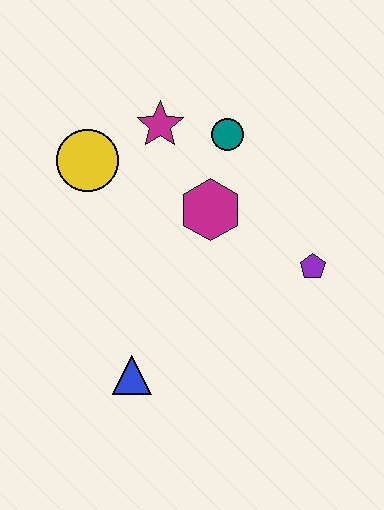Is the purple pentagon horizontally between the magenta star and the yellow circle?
No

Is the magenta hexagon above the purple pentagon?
Yes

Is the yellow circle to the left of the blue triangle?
Yes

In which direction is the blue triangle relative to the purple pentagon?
The blue triangle is to the left of the purple pentagon.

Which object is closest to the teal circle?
The magenta star is closest to the teal circle.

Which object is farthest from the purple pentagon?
The yellow circle is farthest from the purple pentagon.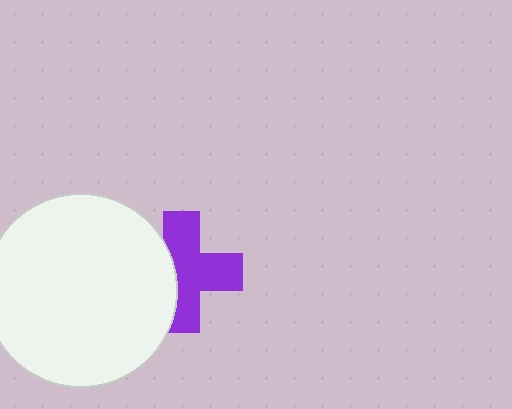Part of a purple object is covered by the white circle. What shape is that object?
It is a cross.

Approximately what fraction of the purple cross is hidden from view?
Roughly 34% of the purple cross is hidden behind the white circle.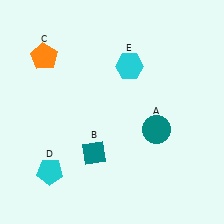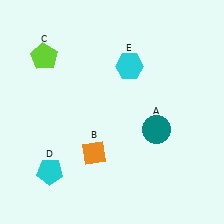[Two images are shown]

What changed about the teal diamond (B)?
In Image 1, B is teal. In Image 2, it changed to orange.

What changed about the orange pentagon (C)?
In Image 1, C is orange. In Image 2, it changed to lime.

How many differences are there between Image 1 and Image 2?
There are 2 differences between the two images.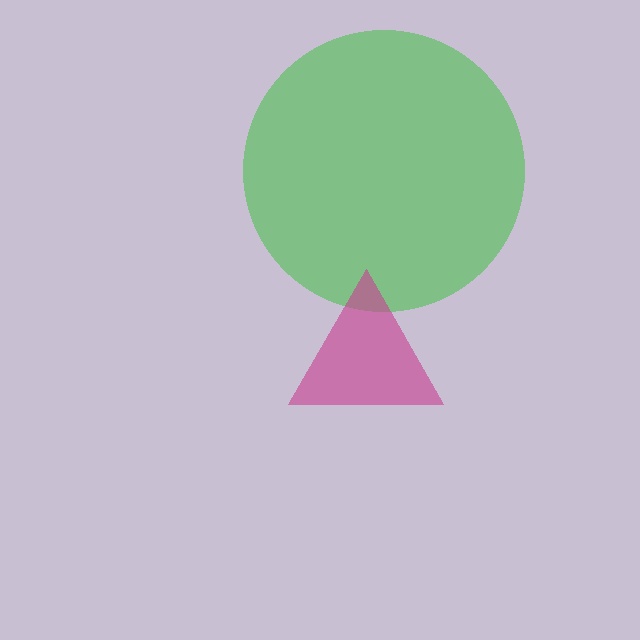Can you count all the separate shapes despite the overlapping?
Yes, there are 2 separate shapes.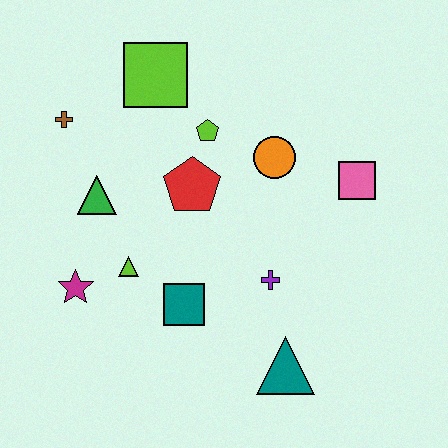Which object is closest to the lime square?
The lime pentagon is closest to the lime square.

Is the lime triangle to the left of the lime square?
Yes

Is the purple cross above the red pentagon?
No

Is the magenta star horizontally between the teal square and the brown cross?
Yes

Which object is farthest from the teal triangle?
The brown cross is farthest from the teal triangle.